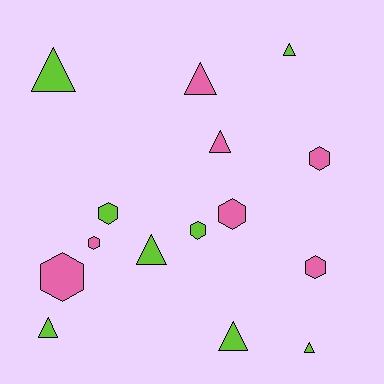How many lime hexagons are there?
There are 2 lime hexagons.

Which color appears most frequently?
Lime, with 8 objects.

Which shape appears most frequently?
Triangle, with 8 objects.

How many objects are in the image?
There are 15 objects.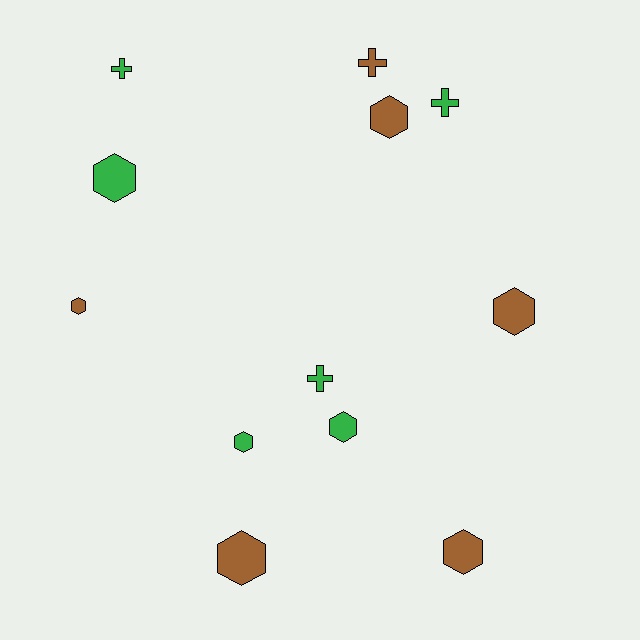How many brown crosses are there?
There is 1 brown cross.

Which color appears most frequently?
Brown, with 6 objects.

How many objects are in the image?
There are 12 objects.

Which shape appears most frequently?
Hexagon, with 8 objects.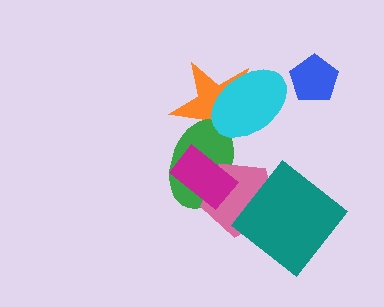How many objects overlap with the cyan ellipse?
2 objects overlap with the cyan ellipse.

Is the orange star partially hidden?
Yes, it is partially covered by another shape.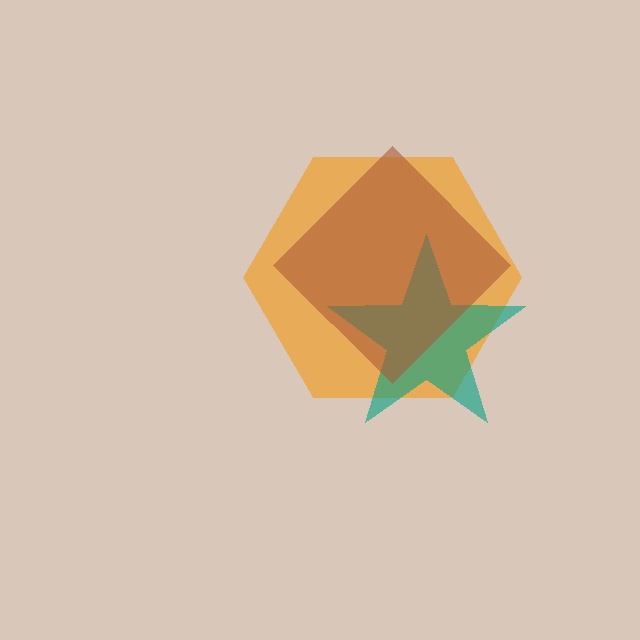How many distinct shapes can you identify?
There are 3 distinct shapes: an orange hexagon, a teal star, a brown diamond.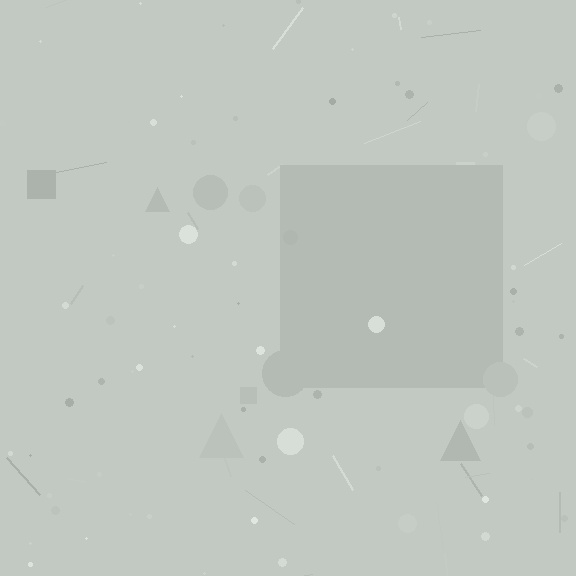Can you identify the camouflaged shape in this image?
The camouflaged shape is a square.